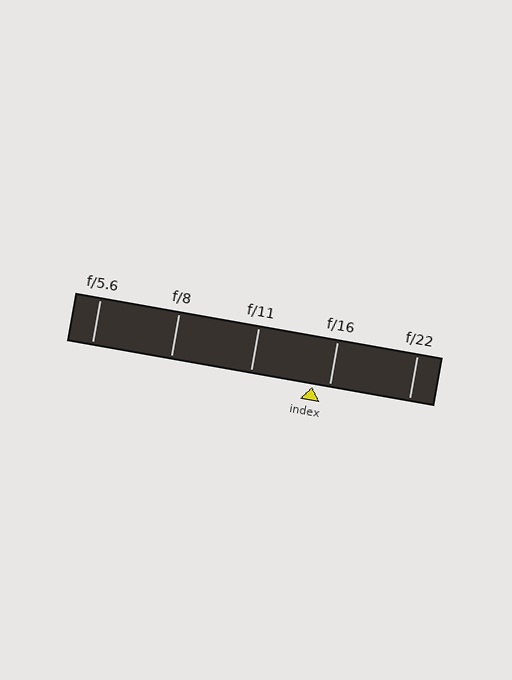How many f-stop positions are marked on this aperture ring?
There are 5 f-stop positions marked.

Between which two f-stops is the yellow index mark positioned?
The index mark is between f/11 and f/16.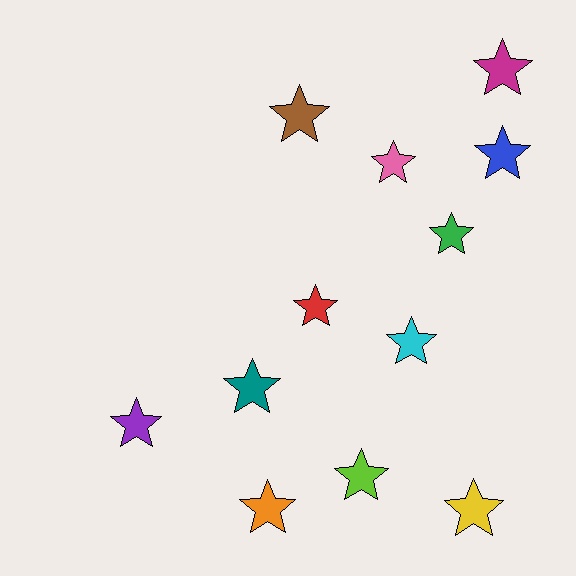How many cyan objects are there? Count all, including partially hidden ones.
There is 1 cyan object.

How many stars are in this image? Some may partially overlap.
There are 12 stars.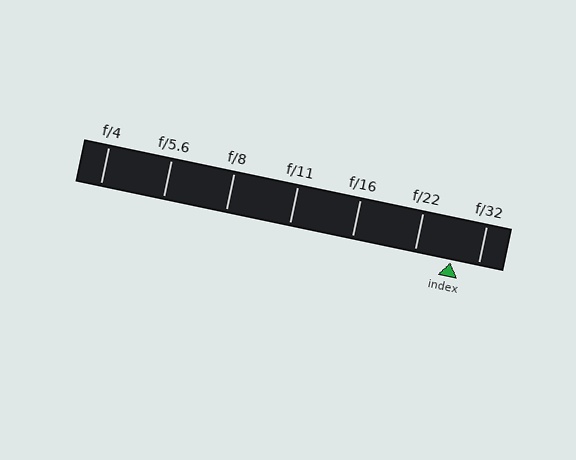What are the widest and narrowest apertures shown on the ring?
The widest aperture shown is f/4 and the narrowest is f/32.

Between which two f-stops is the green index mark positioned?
The index mark is between f/22 and f/32.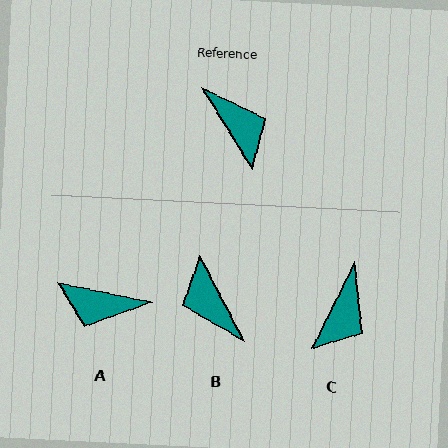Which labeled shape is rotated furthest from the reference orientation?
B, about 175 degrees away.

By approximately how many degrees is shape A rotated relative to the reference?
Approximately 134 degrees clockwise.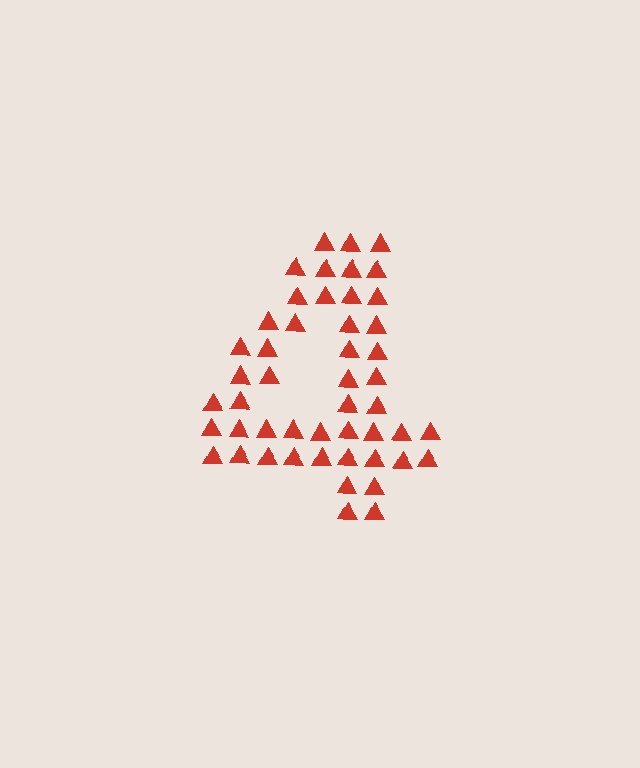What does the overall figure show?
The overall figure shows the digit 4.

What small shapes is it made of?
It is made of small triangles.